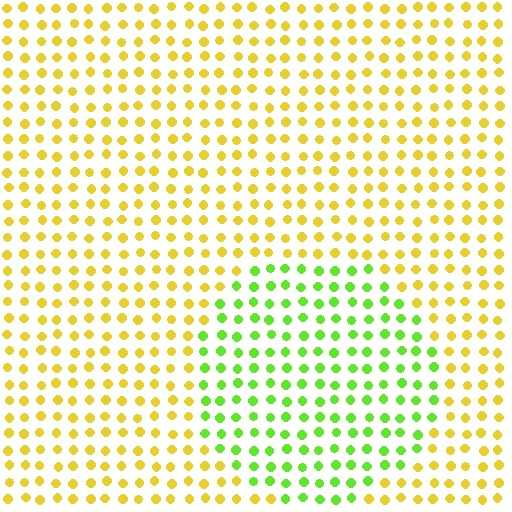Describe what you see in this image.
The image is filled with small yellow elements in a uniform arrangement. A circle-shaped region is visible where the elements are tinted to a slightly different hue, forming a subtle color boundary.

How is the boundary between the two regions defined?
The boundary is defined purely by a slight shift in hue (about 52 degrees). Spacing, size, and orientation are identical on both sides.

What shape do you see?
I see a circle.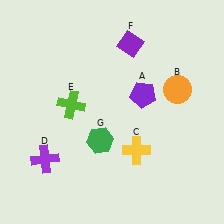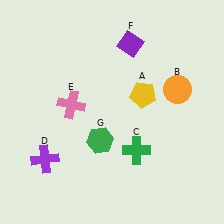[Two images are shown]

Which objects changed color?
A changed from purple to yellow. C changed from yellow to green. E changed from lime to pink.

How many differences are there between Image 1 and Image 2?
There are 3 differences between the two images.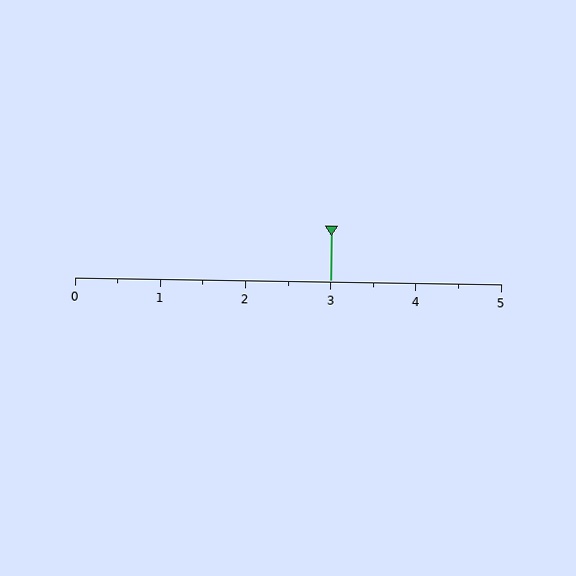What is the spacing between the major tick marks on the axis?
The major ticks are spaced 1 apart.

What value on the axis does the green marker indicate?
The marker indicates approximately 3.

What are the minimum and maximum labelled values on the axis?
The axis runs from 0 to 5.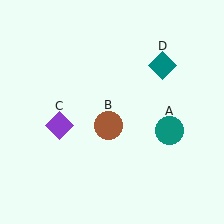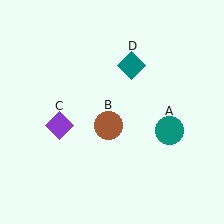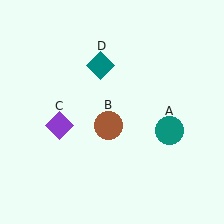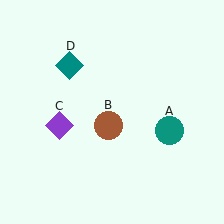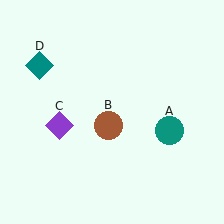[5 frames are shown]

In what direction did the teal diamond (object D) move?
The teal diamond (object D) moved left.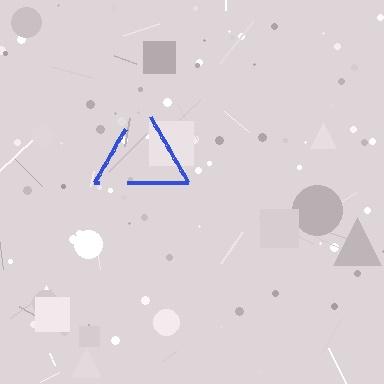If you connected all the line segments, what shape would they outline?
They would outline a triangle.